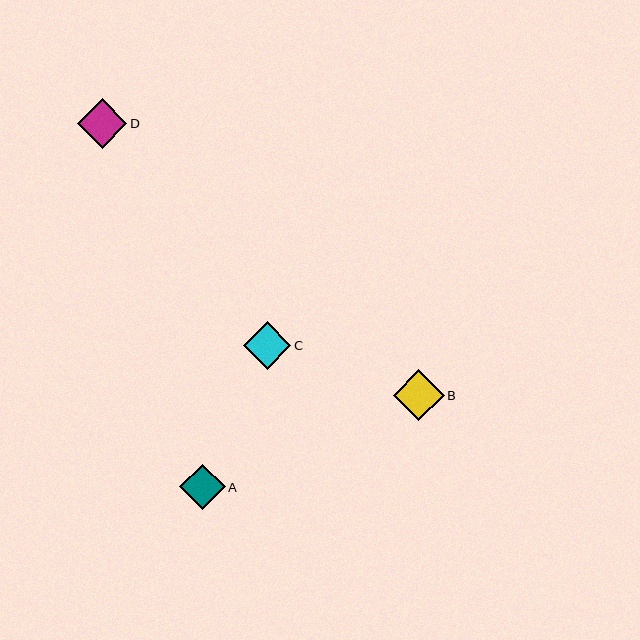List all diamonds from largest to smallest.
From largest to smallest: B, D, C, A.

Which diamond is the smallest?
Diamond A is the smallest with a size of approximately 45 pixels.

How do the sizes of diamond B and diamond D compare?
Diamond B and diamond D are approximately the same size.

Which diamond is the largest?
Diamond B is the largest with a size of approximately 51 pixels.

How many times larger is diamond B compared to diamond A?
Diamond B is approximately 1.1 times the size of diamond A.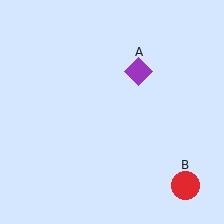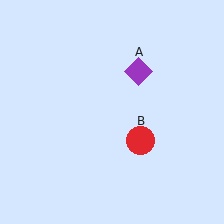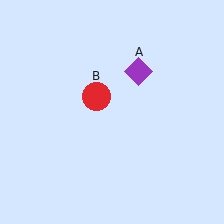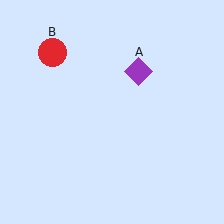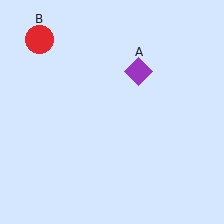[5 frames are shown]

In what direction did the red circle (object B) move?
The red circle (object B) moved up and to the left.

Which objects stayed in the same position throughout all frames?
Purple diamond (object A) remained stationary.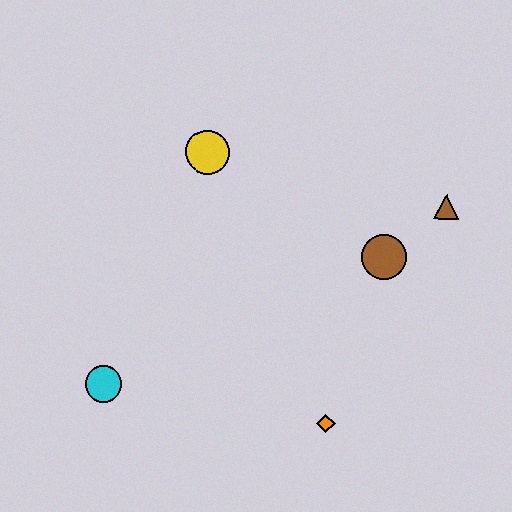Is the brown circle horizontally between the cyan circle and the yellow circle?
No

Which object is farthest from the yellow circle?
The orange diamond is farthest from the yellow circle.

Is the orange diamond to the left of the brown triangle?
Yes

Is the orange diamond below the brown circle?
Yes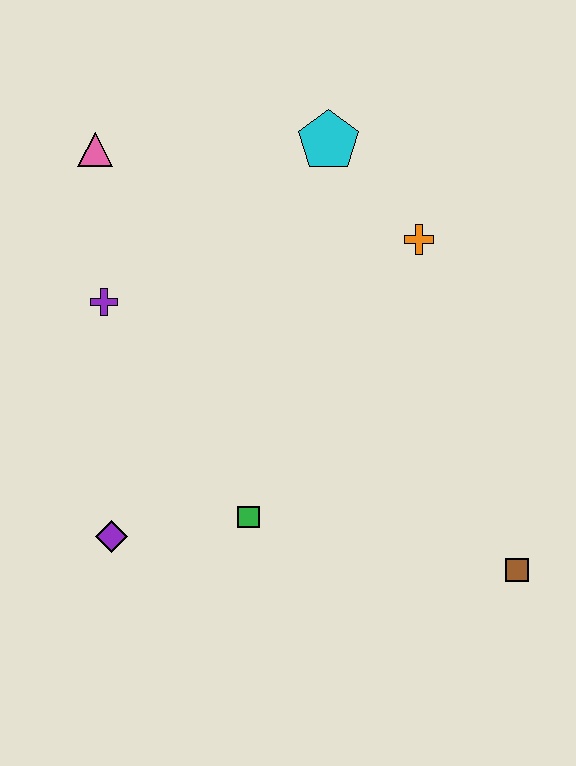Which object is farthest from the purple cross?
The brown square is farthest from the purple cross.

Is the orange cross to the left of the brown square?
Yes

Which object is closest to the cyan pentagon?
The orange cross is closest to the cyan pentagon.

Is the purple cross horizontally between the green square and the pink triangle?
Yes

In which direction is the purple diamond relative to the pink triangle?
The purple diamond is below the pink triangle.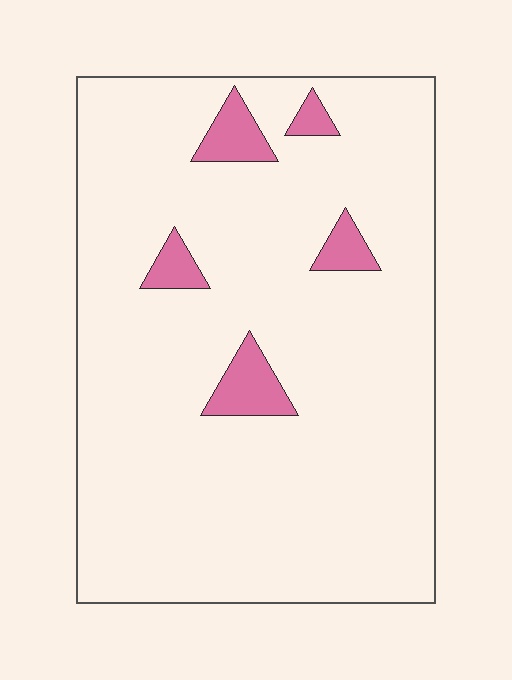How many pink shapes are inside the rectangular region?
5.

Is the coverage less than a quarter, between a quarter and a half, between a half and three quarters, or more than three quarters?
Less than a quarter.